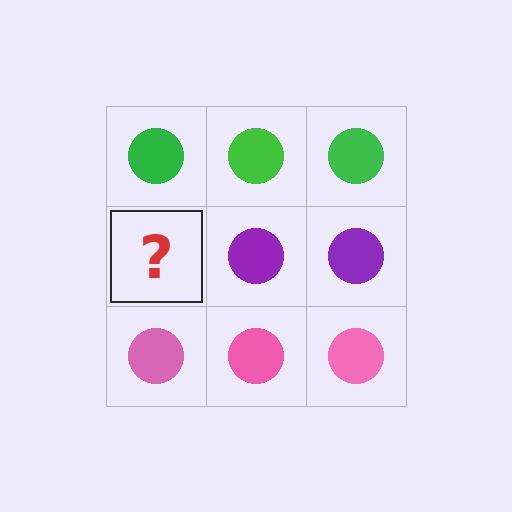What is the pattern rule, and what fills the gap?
The rule is that each row has a consistent color. The gap should be filled with a purple circle.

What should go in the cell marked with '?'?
The missing cell should contain a purple circle.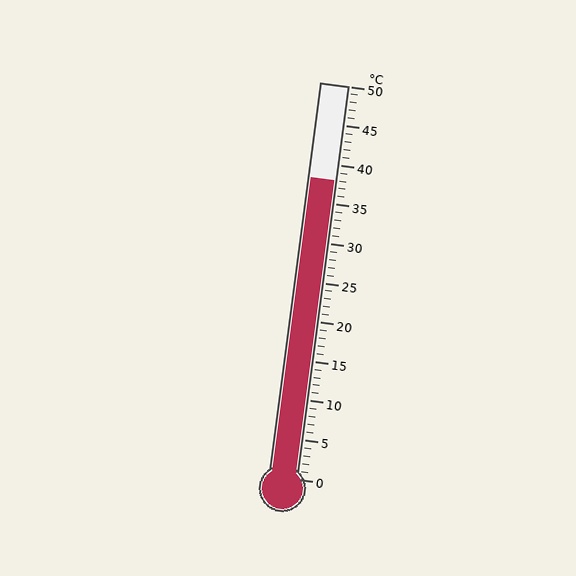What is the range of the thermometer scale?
The thermometer scale ranges from 0°C to 50°C.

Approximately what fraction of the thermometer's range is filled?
The thermometer is filled to approximately 75% of its range.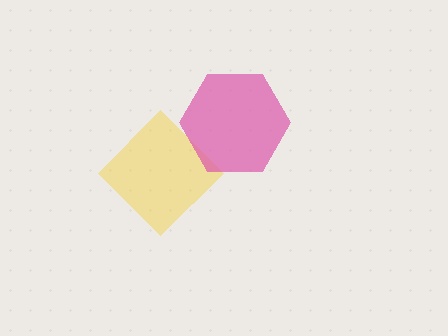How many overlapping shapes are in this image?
There are 2 overlapping shapes in the image.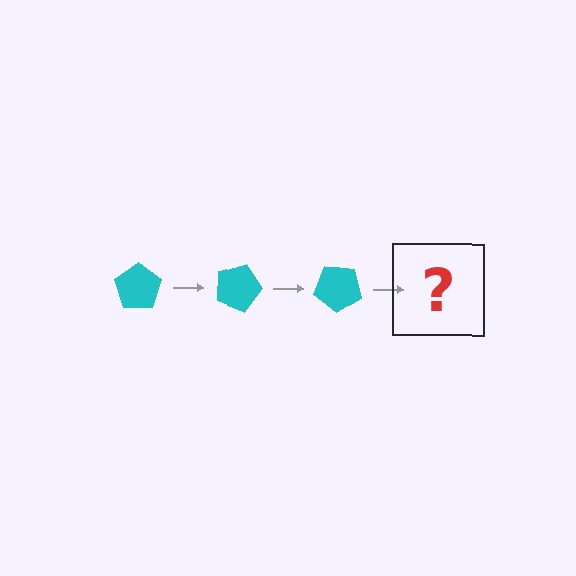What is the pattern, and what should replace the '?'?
The pattern is that the pentagon rotates 20 degrees each step. The '?' should be a cyan pentagon rotated 60 degrees.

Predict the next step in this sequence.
The next step is a cyan pentagon rotated 60 degrees.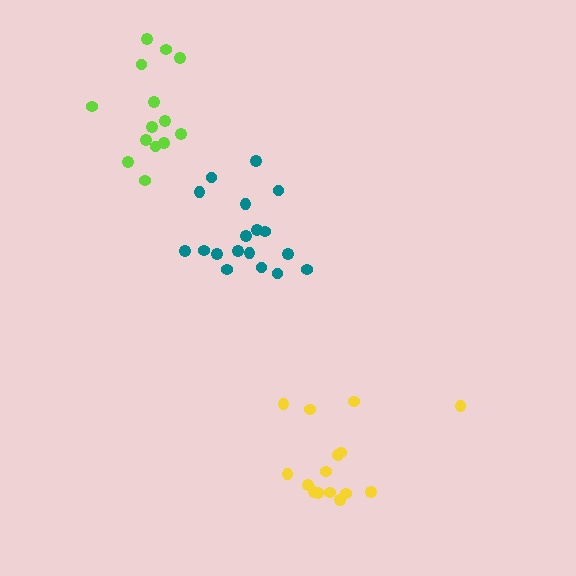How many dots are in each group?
Group 1: 14 dots, Group 2: 15 dots, Group 3: 18 dots (47 total).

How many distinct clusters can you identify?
There are 3 distinct clusters.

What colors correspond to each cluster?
The clusters are colored: lime, yellow, teal.